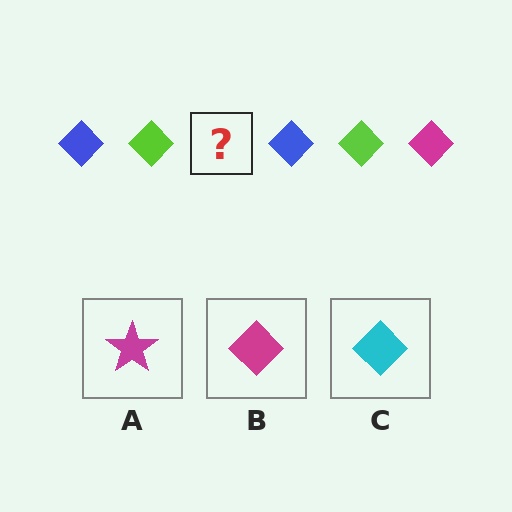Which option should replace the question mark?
Option B.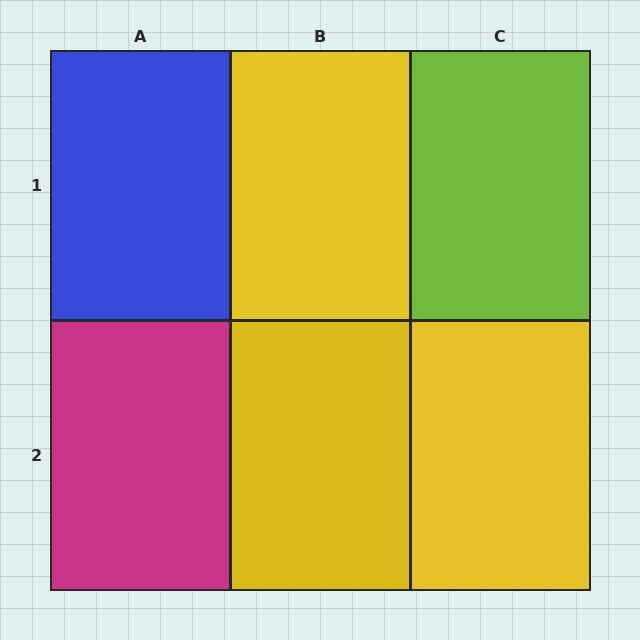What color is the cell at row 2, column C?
Yellow.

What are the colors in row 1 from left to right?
Blue, yellow, lime.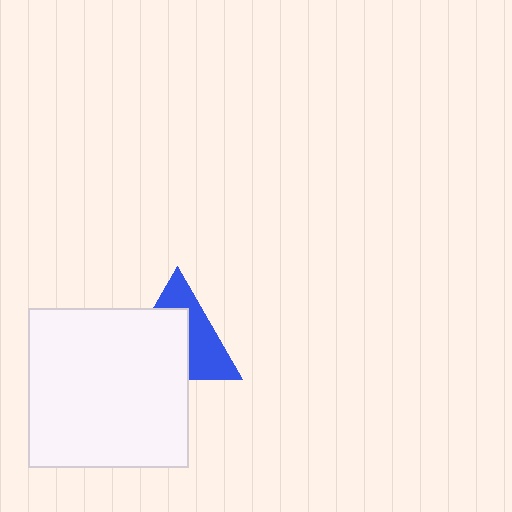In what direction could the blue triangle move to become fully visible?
The blue triangle could move toward the upper-right. That would shift it out from behind the white square entirely.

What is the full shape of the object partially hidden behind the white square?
The partially hidden object is a blue triangle.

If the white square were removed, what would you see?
You would see the complete blue triangle.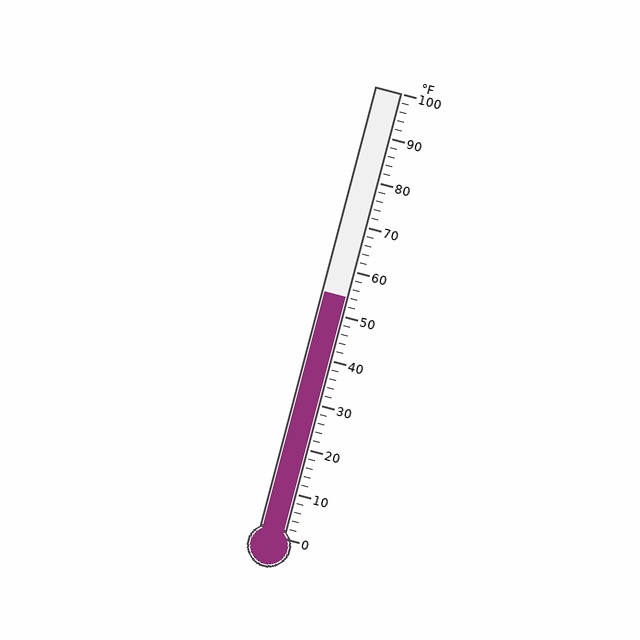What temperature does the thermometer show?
The thermometer shows approximately 54°F.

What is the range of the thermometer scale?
The thermometer scale ranges from 0°F to 100°F.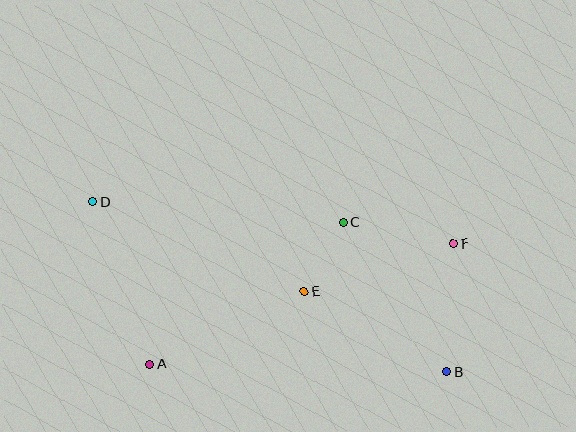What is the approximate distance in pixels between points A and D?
The distance between A and D is approximately 172 pixels.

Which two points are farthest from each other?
Points B and D are farthest from each other.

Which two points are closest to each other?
Points C and E are closest to each other.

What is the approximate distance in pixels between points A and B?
The distance between A and B is approximately 297 pixels.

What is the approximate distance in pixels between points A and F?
The distance between A and F is approximately 327 pixels.